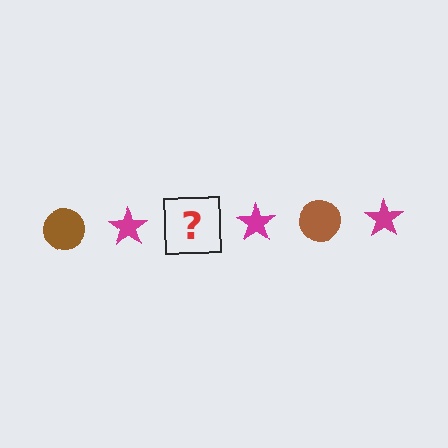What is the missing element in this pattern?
The missing element is a brown circle.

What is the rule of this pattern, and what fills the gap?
The rule is that the pattern alternates between brown circle and magenta star. The gap should be filled with a brown circle.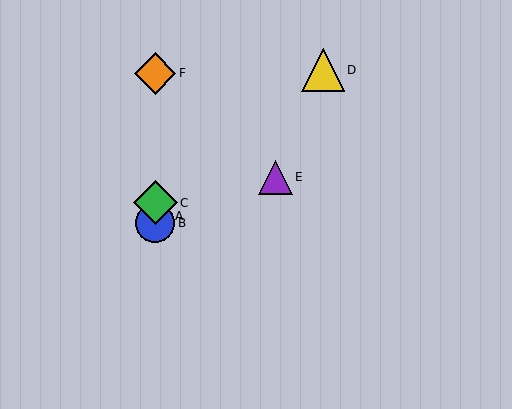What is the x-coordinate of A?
Object A is at x≈155.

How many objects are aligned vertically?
4 objects (A, B, C, F) are aligned vertically.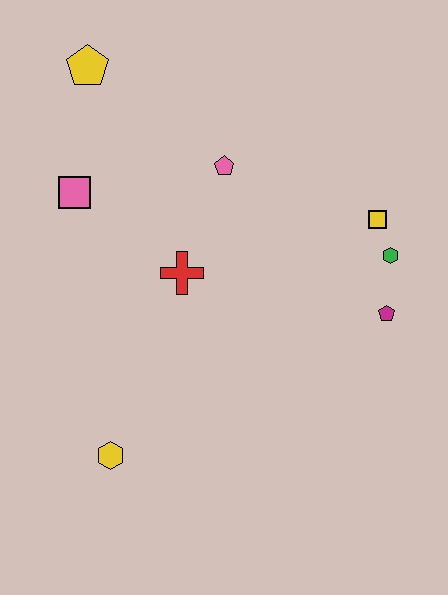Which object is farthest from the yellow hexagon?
The yellow pentagon is farthest from the yellow hexagon.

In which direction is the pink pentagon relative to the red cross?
The pink pentagon is above the red cross.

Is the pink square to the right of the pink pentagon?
No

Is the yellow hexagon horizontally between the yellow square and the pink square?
Yes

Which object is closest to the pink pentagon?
The red cross is closest to the pink pentagon.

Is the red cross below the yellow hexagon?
No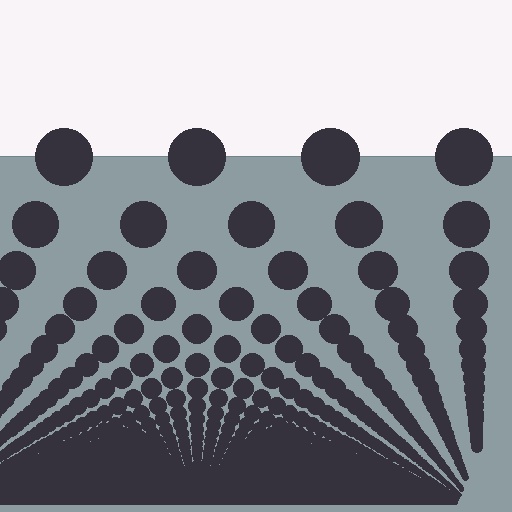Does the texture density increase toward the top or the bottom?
Density increases toward the bottom.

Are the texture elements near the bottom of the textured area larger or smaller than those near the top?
Smaller. The gradient is inverted — elements near the bottom are smaller and denser.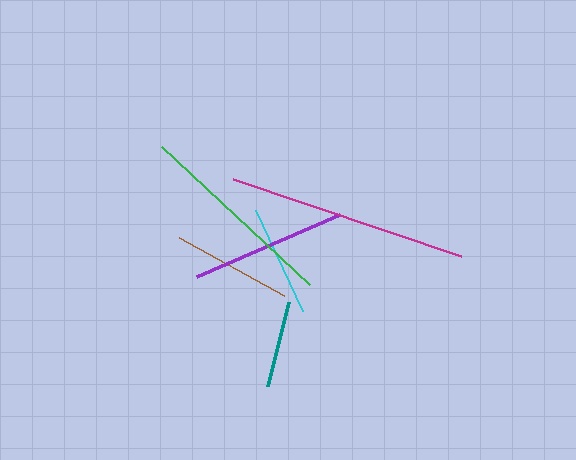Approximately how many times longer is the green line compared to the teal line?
The green line is approximately 2.3 times the length of the teal line.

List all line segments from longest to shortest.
From longest to shortest: magenta, green, purple, brown, cyan, teal.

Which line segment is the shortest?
The teal line is the shortest at approximately 86 pixels.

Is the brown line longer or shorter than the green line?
The green line is longer than the brown line.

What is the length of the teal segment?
The teal segment is approximately 86 pixels long.